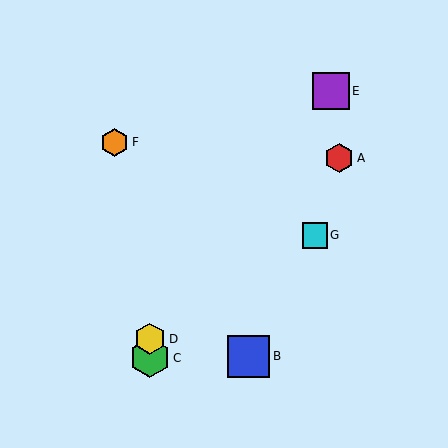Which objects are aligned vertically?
Objects C, D are aligned vertically.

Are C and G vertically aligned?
No, C is at x≈150 and G is at x≈315.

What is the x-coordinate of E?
Object E is at x≈331.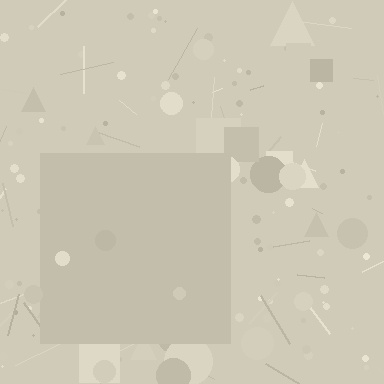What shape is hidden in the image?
A square is hidden in the image.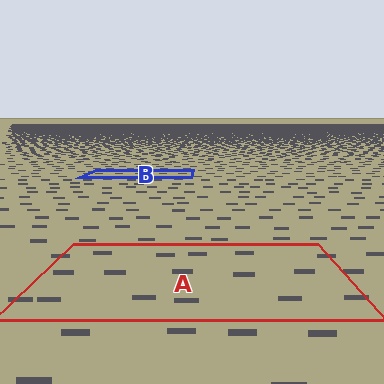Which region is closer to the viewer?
Region A is closer. The texture elements there are larger and more spread out.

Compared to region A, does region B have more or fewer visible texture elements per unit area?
Region B has more texture elements per unit area — they are packed more densely because it is farther away.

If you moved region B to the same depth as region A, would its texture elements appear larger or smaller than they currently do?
They would appear larger. At a closer depth, the same texture elements are projected at a bigger on-screen size.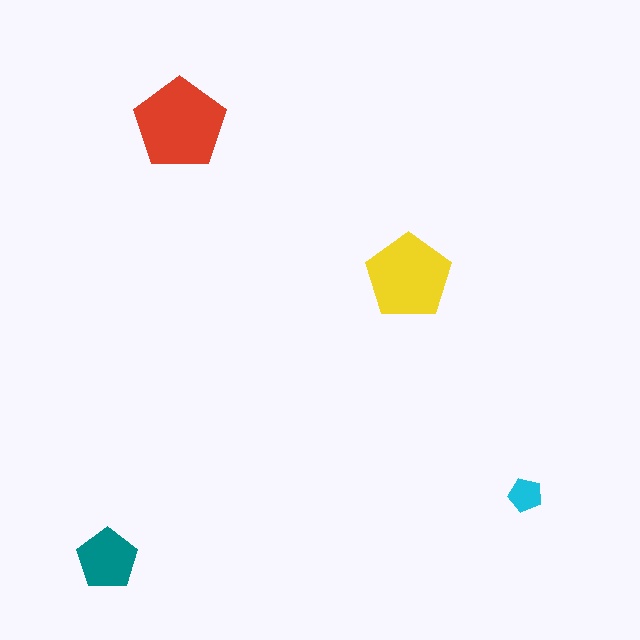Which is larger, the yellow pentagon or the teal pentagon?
The yellow one.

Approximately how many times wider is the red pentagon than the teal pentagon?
About 1.5 times wider.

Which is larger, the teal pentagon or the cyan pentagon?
The teal one.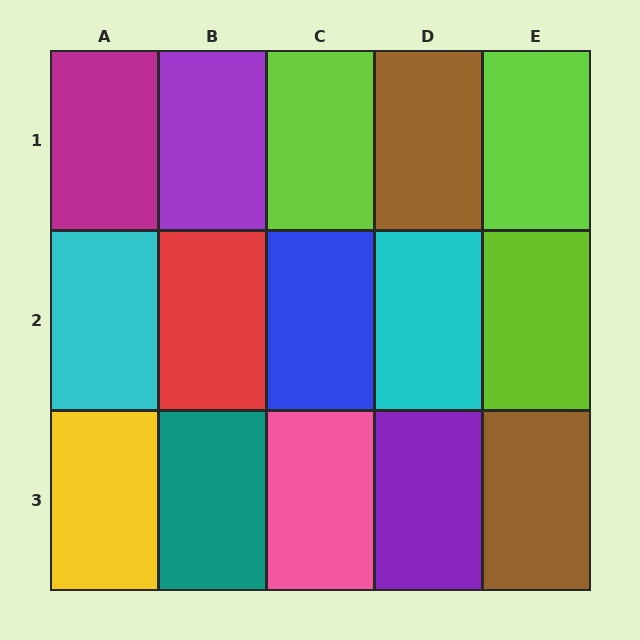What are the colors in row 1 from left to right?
Magenta, purple, lime, brown, lime.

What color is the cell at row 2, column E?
Lime.